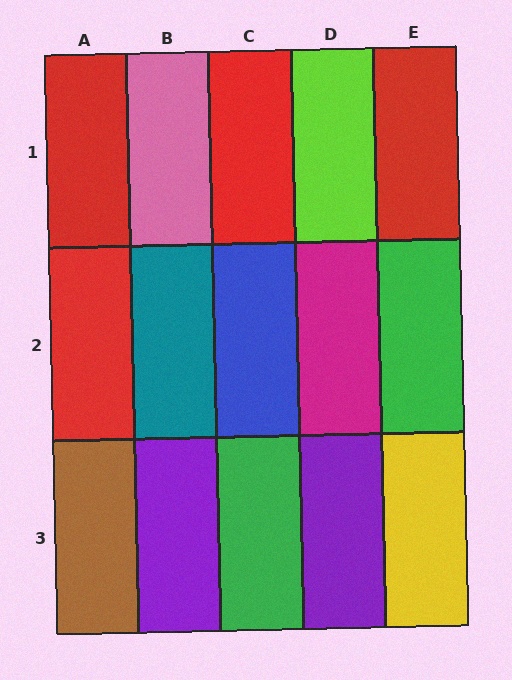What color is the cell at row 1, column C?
Red.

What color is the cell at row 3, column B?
Purple.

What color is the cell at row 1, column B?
Pink.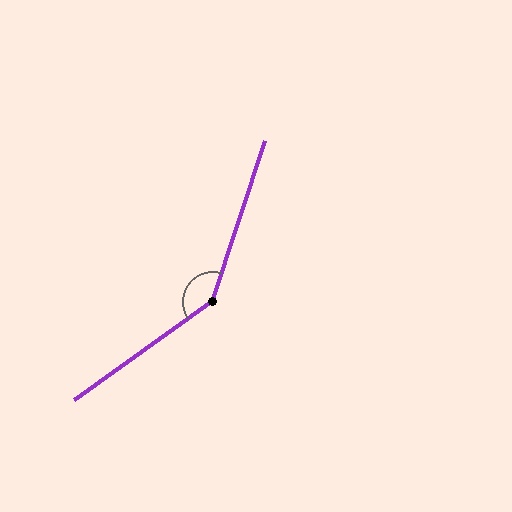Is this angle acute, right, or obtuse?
It is obtuse.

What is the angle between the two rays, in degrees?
Approximately 143 degrees.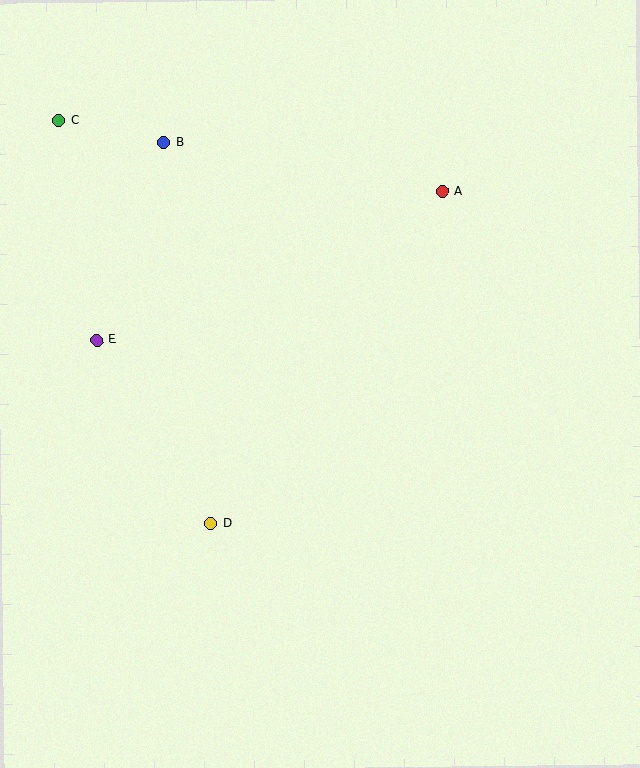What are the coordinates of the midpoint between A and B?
The midpoint between A and B is at (303, 167).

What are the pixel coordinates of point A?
Point A is at (442, 191).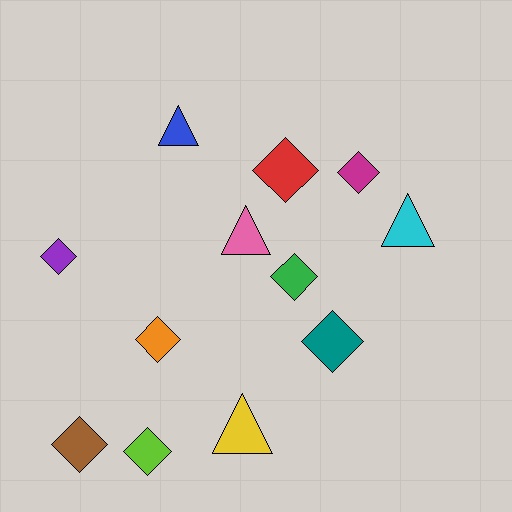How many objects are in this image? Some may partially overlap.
There are 12 objects.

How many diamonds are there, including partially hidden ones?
There are 8 diamonds.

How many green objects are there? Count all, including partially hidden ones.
There is 1 green object.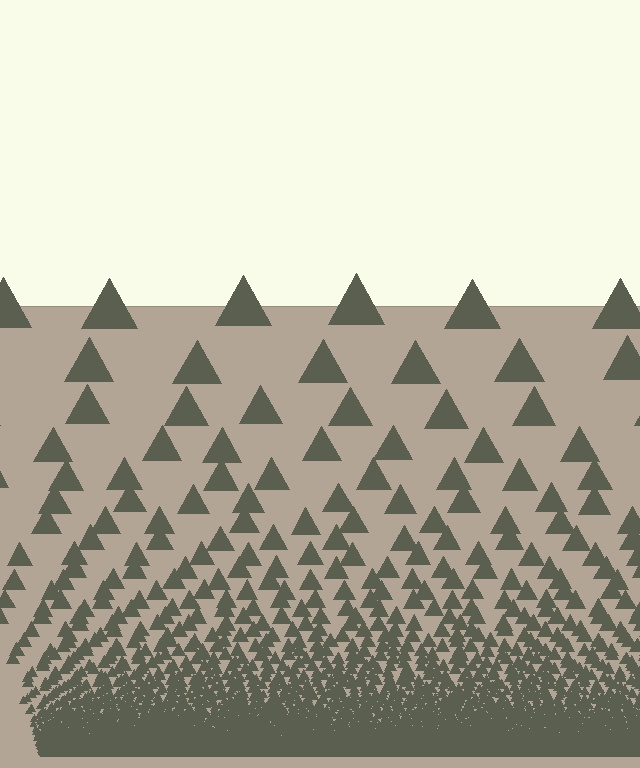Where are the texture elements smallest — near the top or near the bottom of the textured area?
Near the bottom.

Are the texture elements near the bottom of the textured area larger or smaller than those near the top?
Smaller. The gradient is inverted — elements near the bottom are smaller and denser.